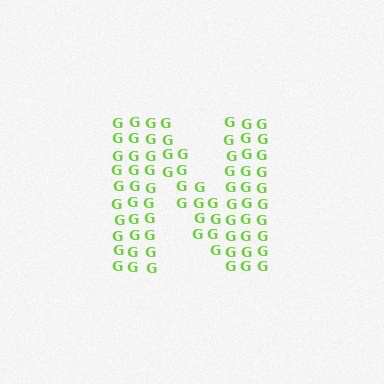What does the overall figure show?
The overall figure shows the letter N.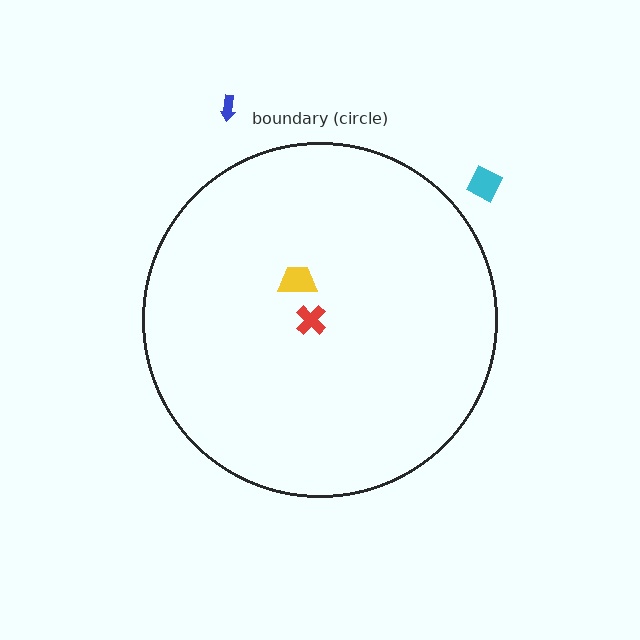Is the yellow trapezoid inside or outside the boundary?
Inside.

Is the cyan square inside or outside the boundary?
Outside.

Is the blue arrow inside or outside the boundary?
Outside.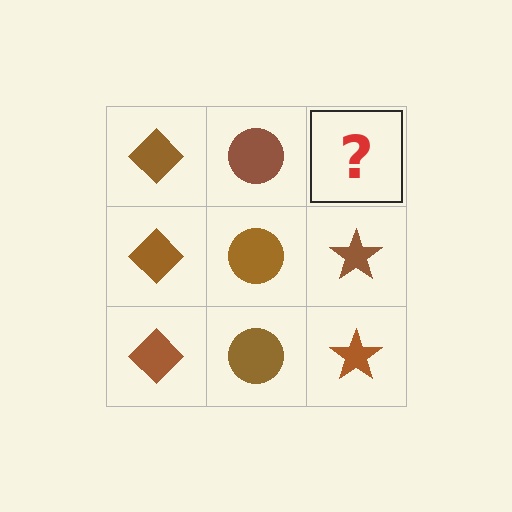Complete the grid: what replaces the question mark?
The question mark should be replaced with a brown star.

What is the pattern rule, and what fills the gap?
The rule is that each column has a consistent shape. The gap should be filled with a brown star.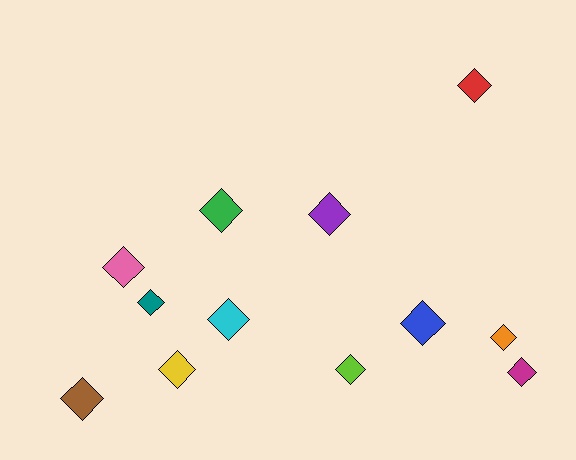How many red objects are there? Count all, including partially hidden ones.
There is 1 red object.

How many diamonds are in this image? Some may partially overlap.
There are 12 diamonds.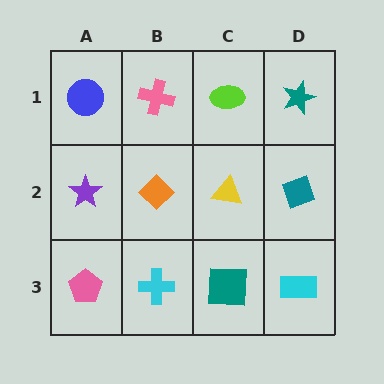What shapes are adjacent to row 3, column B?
An orange diamond (row 2, column B), a pink pentagon (row 3, column A), a teal square (row 3, column C).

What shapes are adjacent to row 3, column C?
A yellow triangle (row 2, column C), a cyan cross (row 3, column B), a cyan rectangle (row 3, column D).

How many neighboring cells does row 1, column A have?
2.